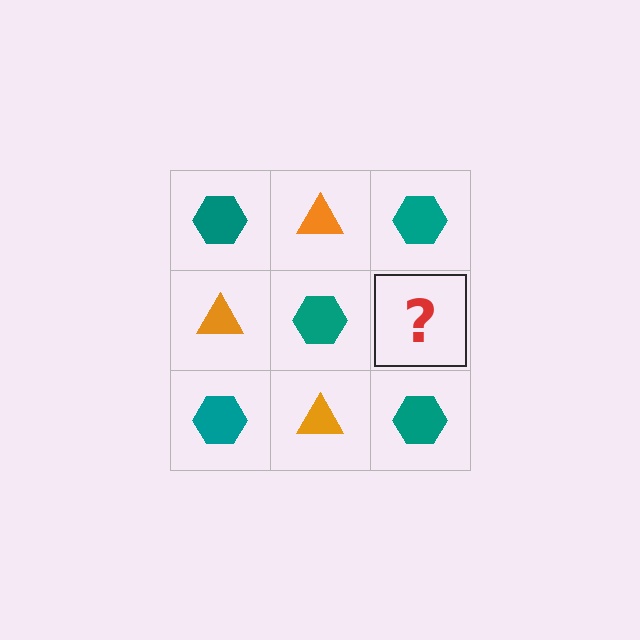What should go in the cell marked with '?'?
The missing cell should contain an orange triangle.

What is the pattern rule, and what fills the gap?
The rule is that it alternates teal hexagon and orange triangle in a checkerboard pattern. The gap should be filled with an orange triangle.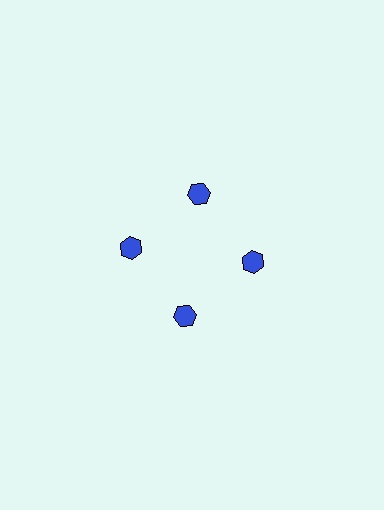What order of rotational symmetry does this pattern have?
This pattern has 4-fold rotational symmetry.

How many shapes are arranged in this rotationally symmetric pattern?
There are 4 shapes, arranged in 4 groups of 1.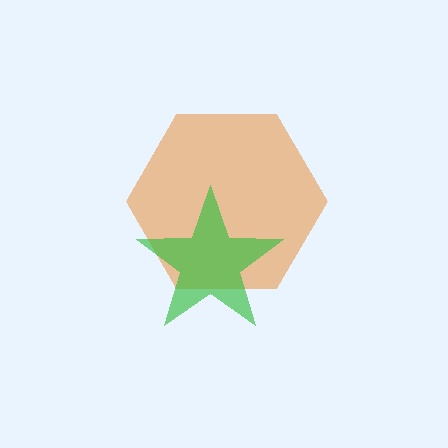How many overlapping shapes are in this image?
There are 2 overlapping shapes in the image.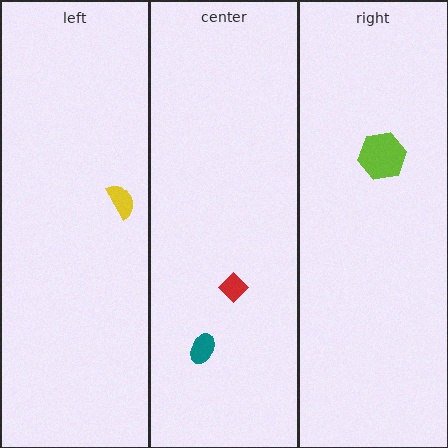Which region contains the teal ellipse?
The center region.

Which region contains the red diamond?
The center region.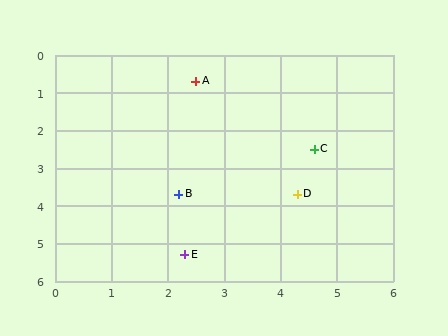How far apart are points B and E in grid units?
Points B and E are about 1.6 grid units apart.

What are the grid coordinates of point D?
Point D is at approximately (4.3, 3.7).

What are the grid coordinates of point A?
Point A is at approximately (2.5, 0.7).